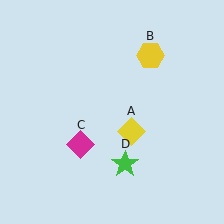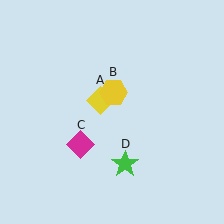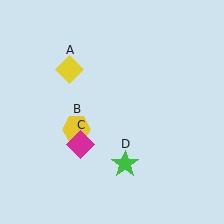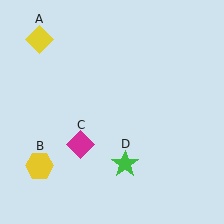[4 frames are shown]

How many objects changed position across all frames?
2 objects changed position: yellow diamond (object A), yellow hexagon (object B).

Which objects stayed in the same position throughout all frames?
Magenta diamond (object C) and green star (object D) remained stationary.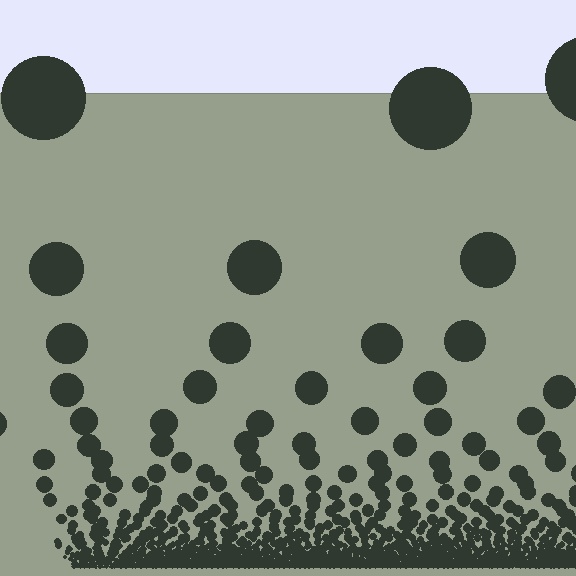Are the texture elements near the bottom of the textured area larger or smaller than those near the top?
Smaller. The gradient is inverted — elements near the bottom are smaller and denser.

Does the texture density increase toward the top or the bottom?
Density increases toward the bottom.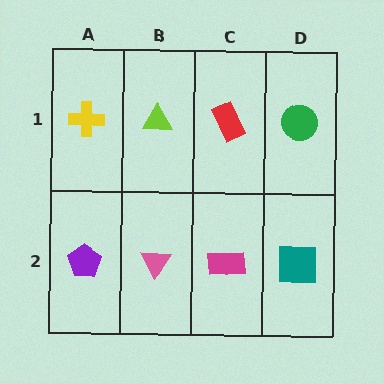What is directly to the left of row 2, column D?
A magenta rectangle.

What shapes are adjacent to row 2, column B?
A lime triangle (row 1, column B), a purple pentagon (row 2, column A), a magenta rectangle (row 2, column C).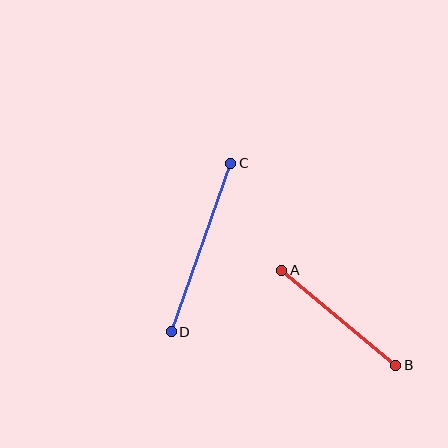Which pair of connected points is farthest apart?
Points C and D are farthest apart.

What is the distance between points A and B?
The distance is approximately 148 pixels.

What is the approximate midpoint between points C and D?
The midpoint is at approximately (201, 248) pixels.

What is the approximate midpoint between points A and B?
The midpoint is at approximately (339, 318) pixels.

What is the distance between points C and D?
The distance is approximately 179 pixels.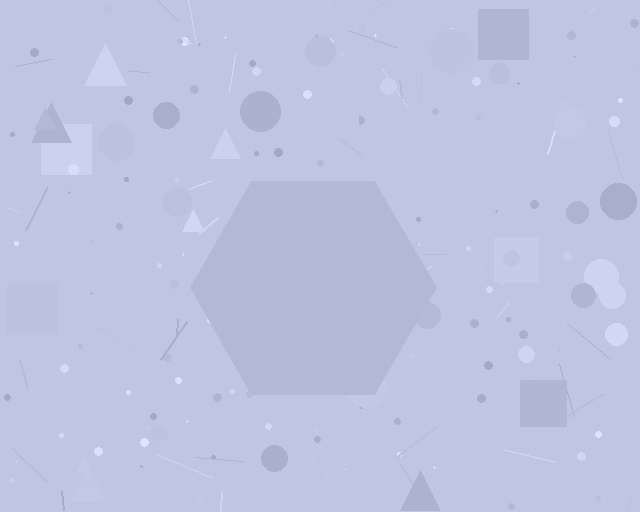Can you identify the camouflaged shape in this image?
The camouflaged shape is a hexagon.